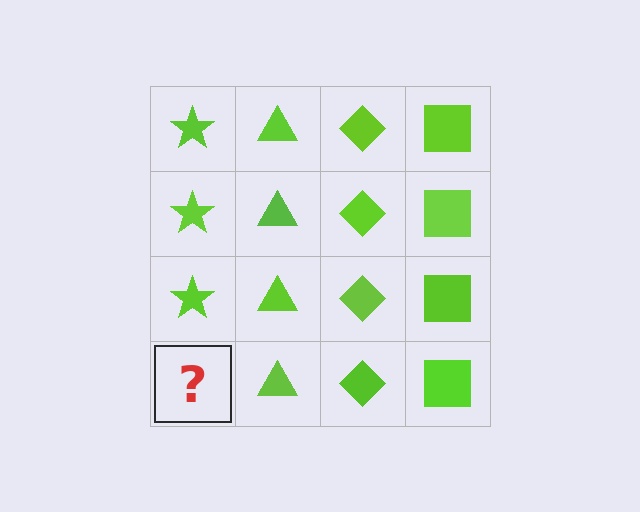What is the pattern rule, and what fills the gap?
The rule is that each column has a consistent shape. The gap should be filled with a lime star.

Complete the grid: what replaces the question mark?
The question mark should be replaced with a lime star.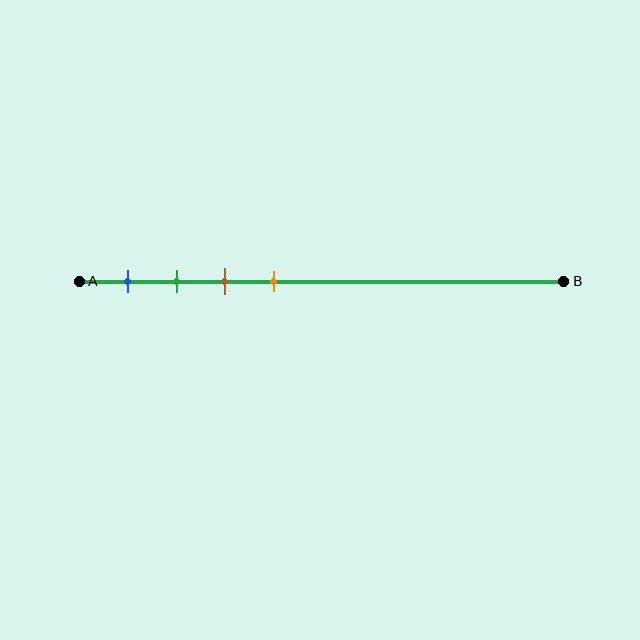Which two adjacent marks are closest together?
The green and brown marks are the closest adjacent pair.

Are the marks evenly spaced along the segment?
Yes, the marks are approximately evenly spaced.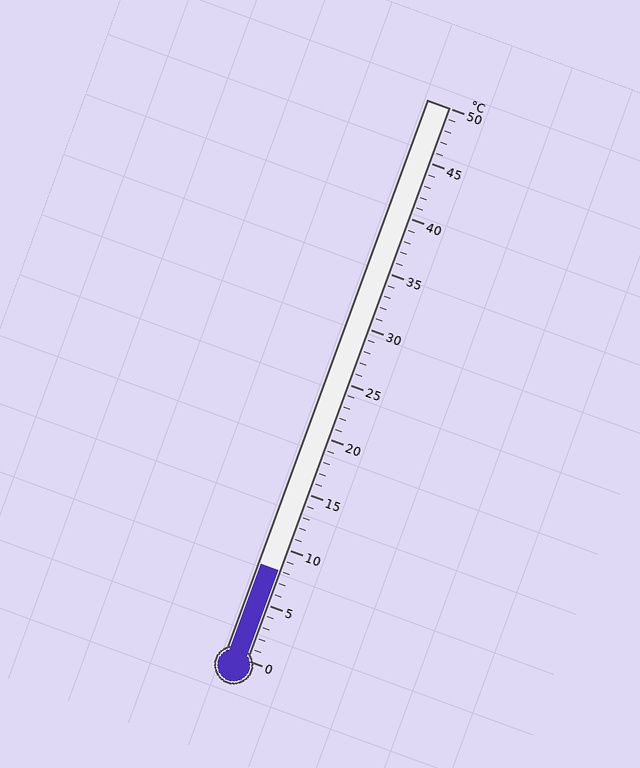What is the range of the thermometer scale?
The thermometer scale ranges from 0°C to 50°C.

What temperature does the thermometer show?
The thermometer shows approximately 8°C.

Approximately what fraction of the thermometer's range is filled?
The thermometer is filled to approximately 15% of its range.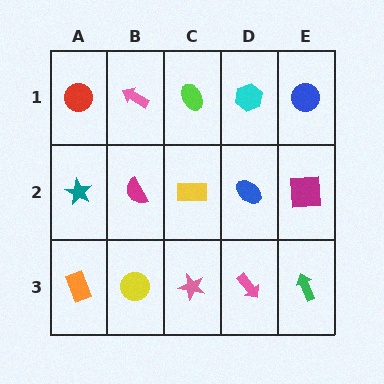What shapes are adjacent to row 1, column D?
A blue ellipse (row 2, column D), a lime ellipse (row 1, column C), a blue circle (row 1, column E).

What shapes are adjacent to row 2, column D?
A cyan hexagon (row 1, column D), a pink arrow (row 3, column D), a yellow rectangle (row 2, column C), a magenta square (row 2, column E).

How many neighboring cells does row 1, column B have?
3.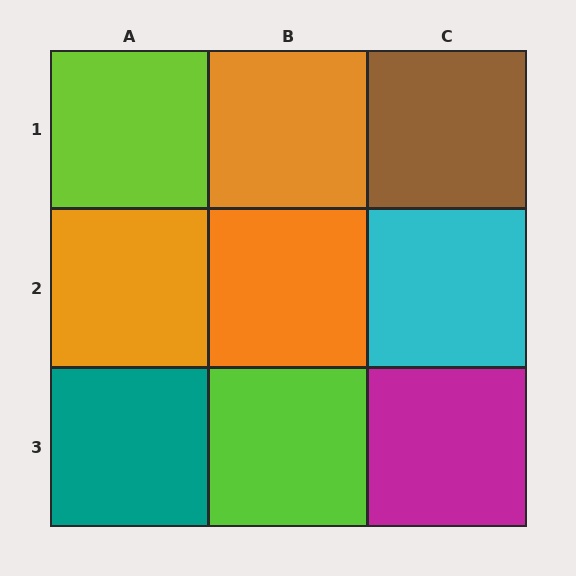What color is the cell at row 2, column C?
Cyan.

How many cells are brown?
1 cell is brown.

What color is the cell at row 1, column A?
Lime.